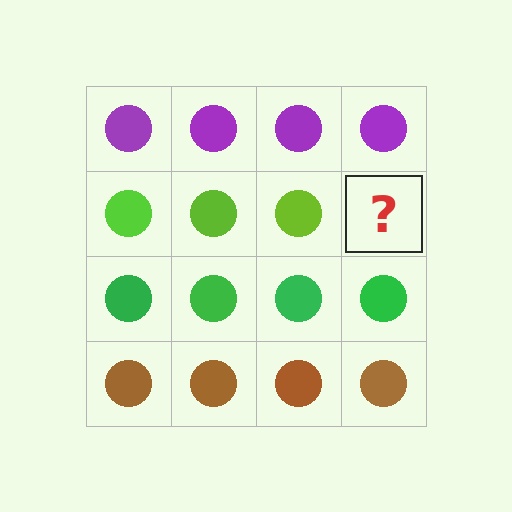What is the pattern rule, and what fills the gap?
The rule is that each row has a consistent color. The gap should be filled with a lime circle.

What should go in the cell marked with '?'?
The missing cell should contain a lime circle.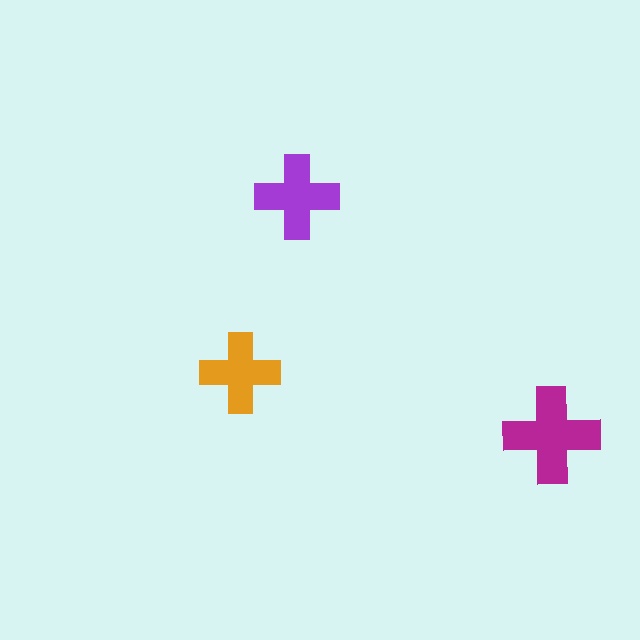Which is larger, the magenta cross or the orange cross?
The magenta one.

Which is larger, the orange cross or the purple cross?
The purple one.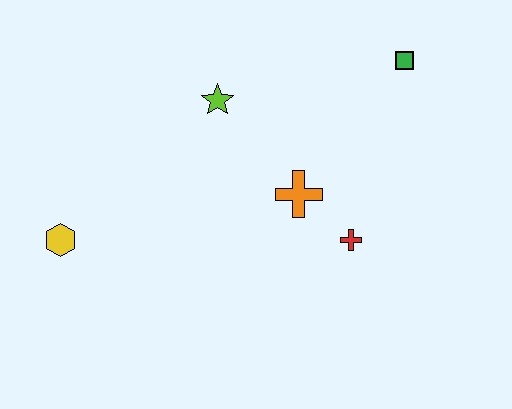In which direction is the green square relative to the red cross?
The green square is above the red cross.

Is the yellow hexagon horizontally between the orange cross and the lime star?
No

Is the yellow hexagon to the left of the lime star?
Yes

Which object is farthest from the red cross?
The yellow hexagon is farthest from the red cross.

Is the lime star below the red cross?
No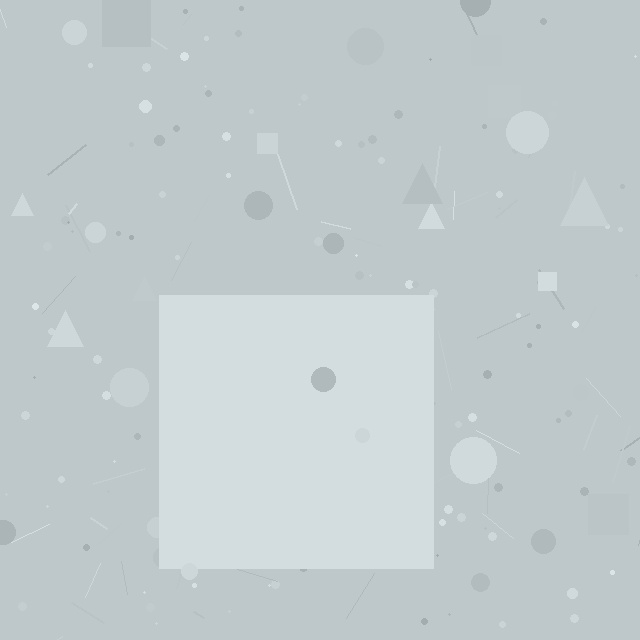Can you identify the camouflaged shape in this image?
The camouflaged shape is a square.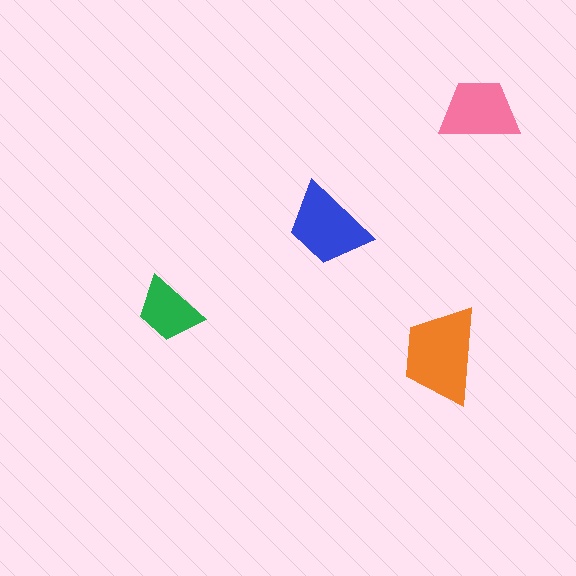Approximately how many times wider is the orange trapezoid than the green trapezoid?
About 1.5 times wider.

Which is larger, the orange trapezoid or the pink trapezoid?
The orange one.